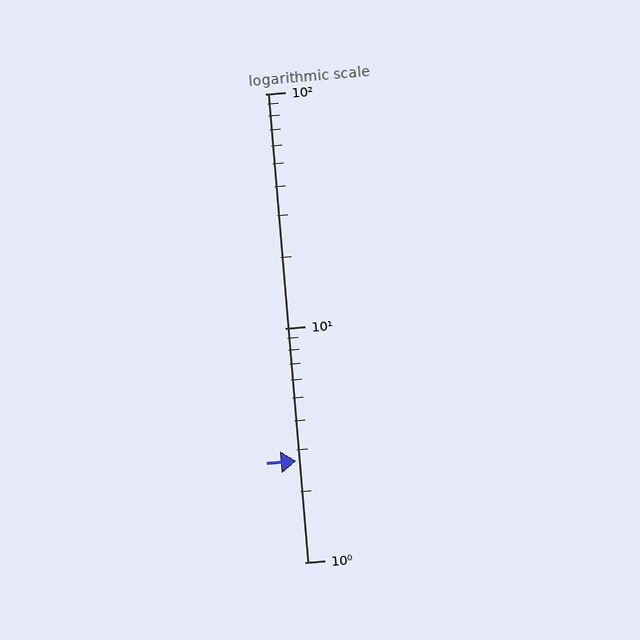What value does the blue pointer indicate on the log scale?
The pointer indicates approximately 2.7.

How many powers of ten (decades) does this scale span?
The scale spans 2 decades, from 1 to 100.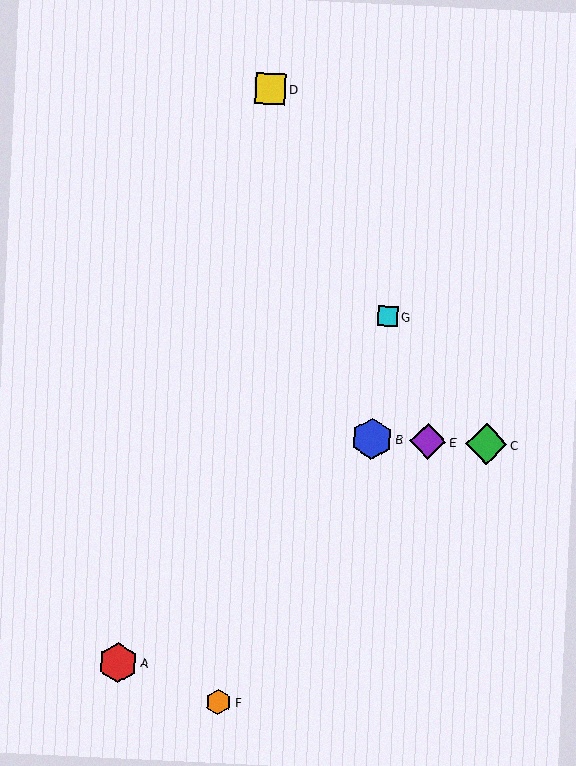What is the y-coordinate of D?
Object D is at y≈89.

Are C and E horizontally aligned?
Yes, both are at y≈444.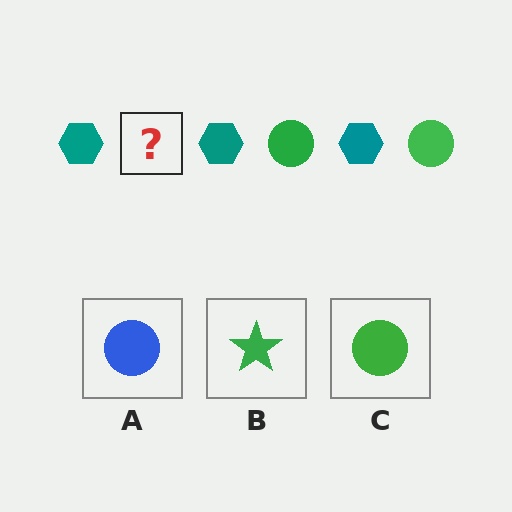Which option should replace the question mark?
Option C.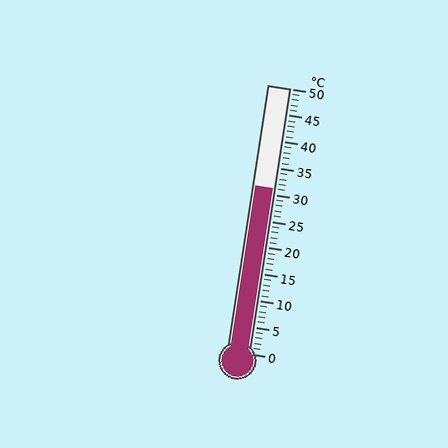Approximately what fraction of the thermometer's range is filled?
The thermometer is filled to approximately 60% of its range.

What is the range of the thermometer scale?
The thermometer scale ranges from 0°C to 50°C.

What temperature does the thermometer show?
The thermometer shows approximately 31°C.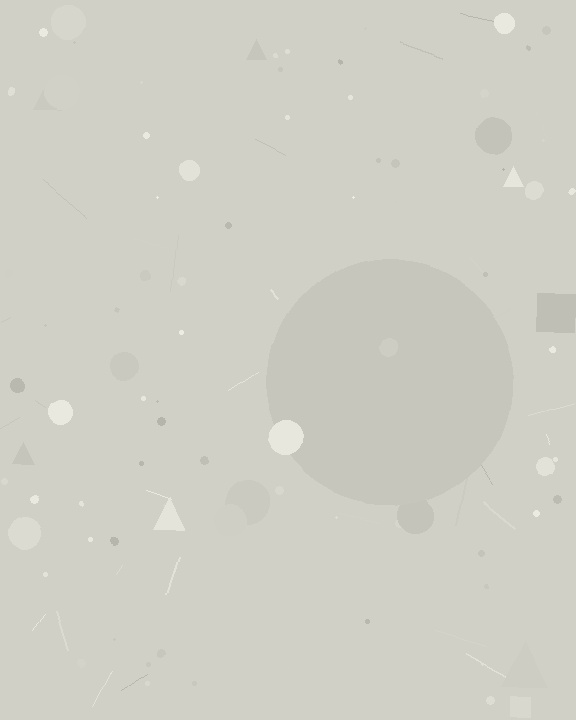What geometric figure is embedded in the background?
A circle is embedded in the background.